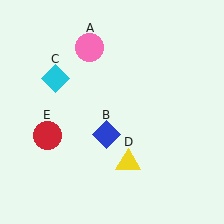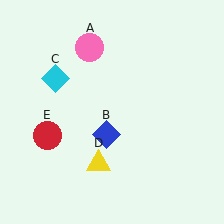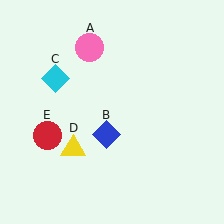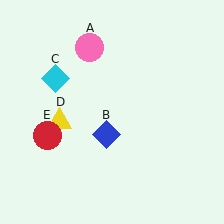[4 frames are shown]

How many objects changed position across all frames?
1 object changed position: yellow triangle (object D).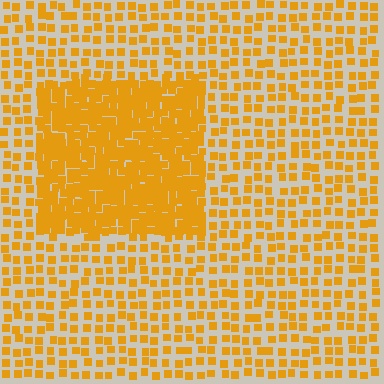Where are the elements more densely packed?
The elements are more densely packed inside the rectangle boundary.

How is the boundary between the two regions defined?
The boundary is defined by a change in element density (approximately 2.5x ratio). All elements are the same color, size, and shape.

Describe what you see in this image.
The image contains small orange elements arranged at two different densities. A rectangle-shaped region is visible where the elements are more densely packed than the surrounding area.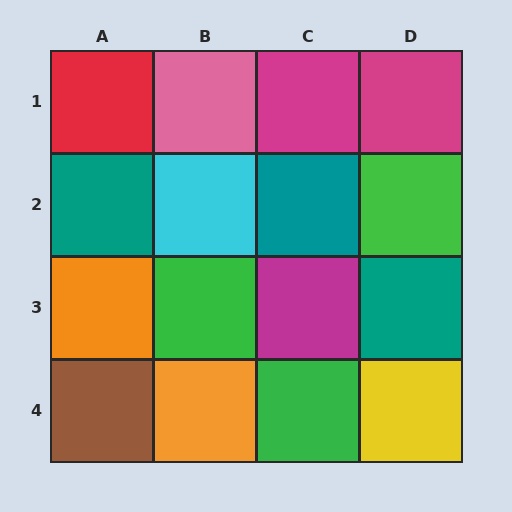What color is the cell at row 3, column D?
Teal.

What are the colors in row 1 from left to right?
Red, pink, magenta, magenta.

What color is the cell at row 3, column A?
Orange.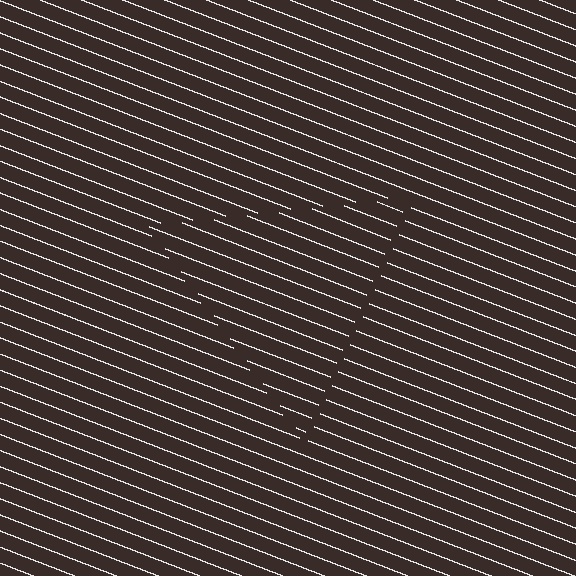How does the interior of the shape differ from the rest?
The interior of the shape contains the same grating, shifted by half a period — the contour is defined by the phase discontinuity where line-ends from the inner and outer gratings abut.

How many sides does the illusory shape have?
3 sides — the line-ends trace a triangle.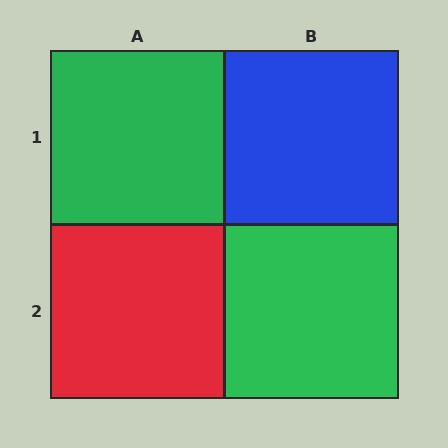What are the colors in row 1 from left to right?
Green, blue.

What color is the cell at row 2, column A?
Red.